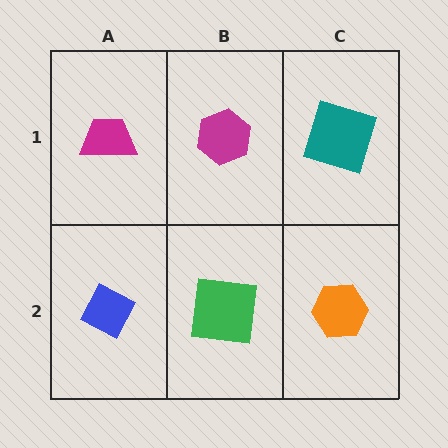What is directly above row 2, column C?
A teal square.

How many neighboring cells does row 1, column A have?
2.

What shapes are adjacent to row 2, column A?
A magenta trapezoid (row 1, column A), a green square (row 2, column B).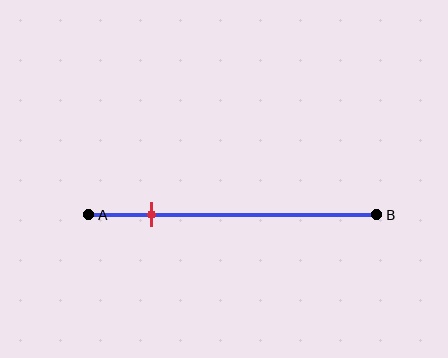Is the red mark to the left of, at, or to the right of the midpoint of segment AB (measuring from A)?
The red mark is to the left of the midpoint of segment AB.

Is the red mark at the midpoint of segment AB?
No, the mark is at about 20% from A, not at the 50% midpoint.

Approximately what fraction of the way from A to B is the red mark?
The red mark is approximately 20% of the way from A to B.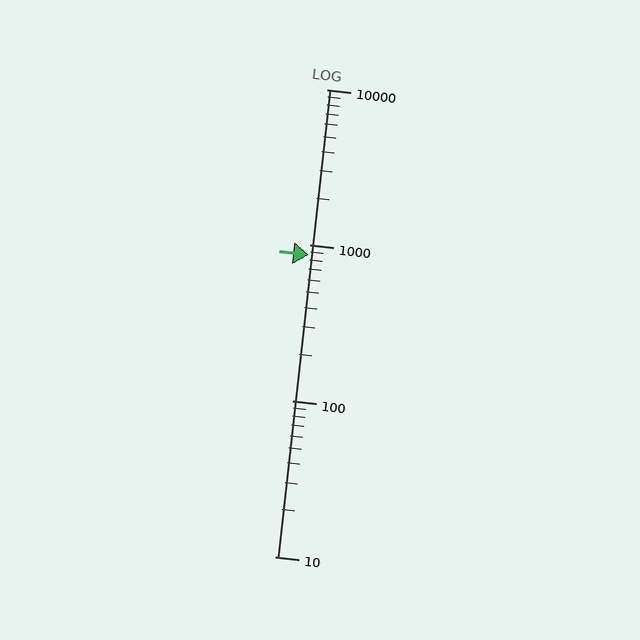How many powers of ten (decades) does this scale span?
The scale spans 3 decades, from 10 to 10000.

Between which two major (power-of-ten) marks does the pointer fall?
The pointer is between 100 and 1000.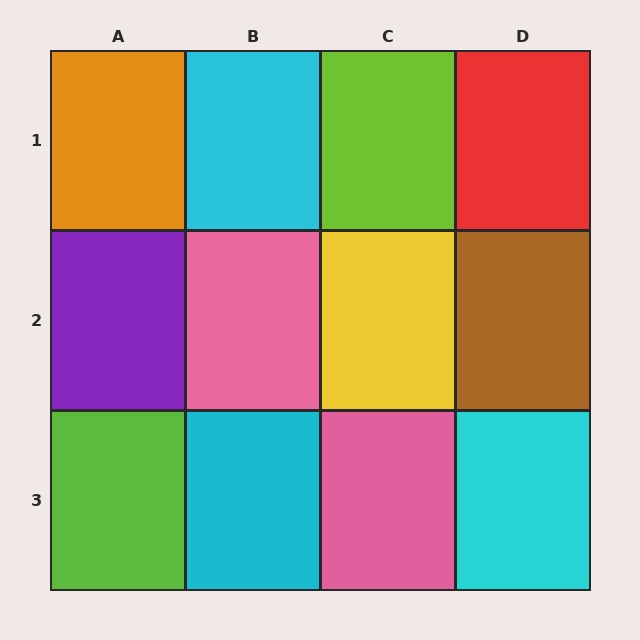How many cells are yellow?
1 cell is yellow.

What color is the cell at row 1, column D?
Red.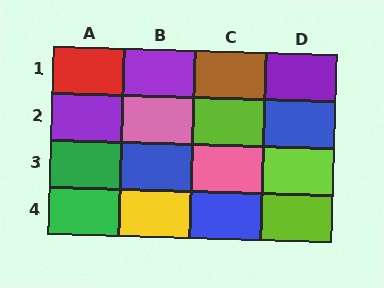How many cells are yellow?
1 cell is yellow.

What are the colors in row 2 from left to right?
Purple, pink, lime, blue.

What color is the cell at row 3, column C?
Pink.